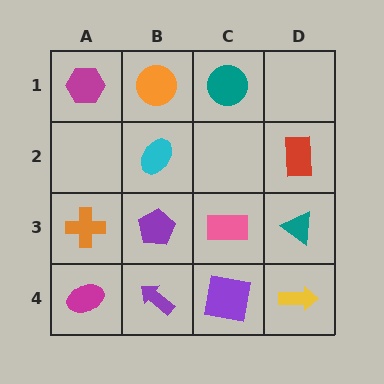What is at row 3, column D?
A teal triangle.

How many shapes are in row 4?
4 shapes.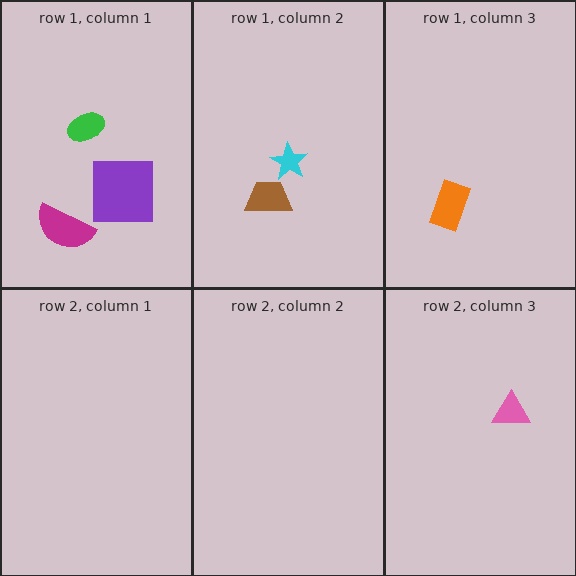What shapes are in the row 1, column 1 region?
The purple square, the green ellipse, the magenta semicircle.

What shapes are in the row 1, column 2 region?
The brown trapezoid, the cyan star.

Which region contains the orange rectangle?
The row 1, column 3 region.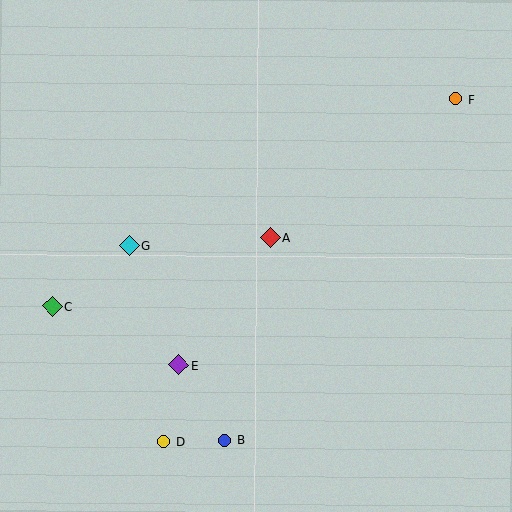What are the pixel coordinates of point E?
Point E is at (179, 365).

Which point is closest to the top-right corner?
Point F is closest to the top-right corner.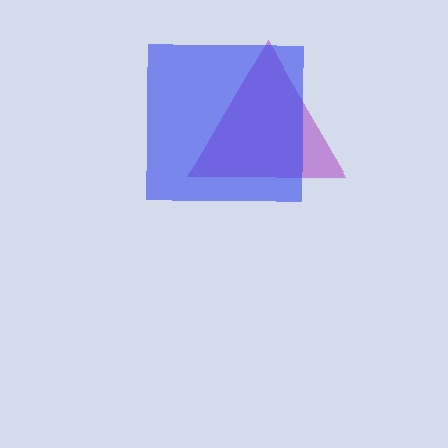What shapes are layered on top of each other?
The layered shapes are: a purple triangle, a blue square.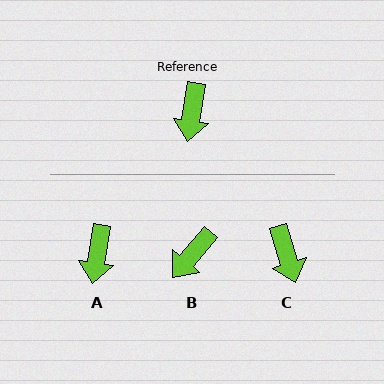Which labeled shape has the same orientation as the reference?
A.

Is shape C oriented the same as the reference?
No, it is off by about 25 degrees.